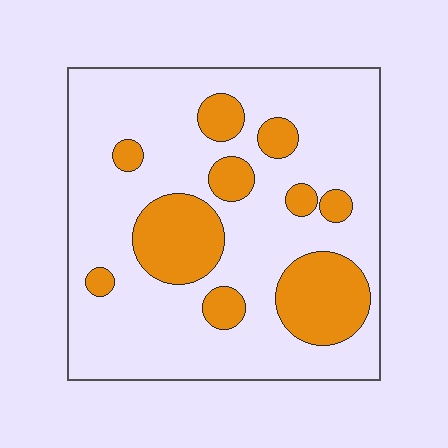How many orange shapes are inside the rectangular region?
10.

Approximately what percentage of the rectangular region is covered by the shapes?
Approximately 25%.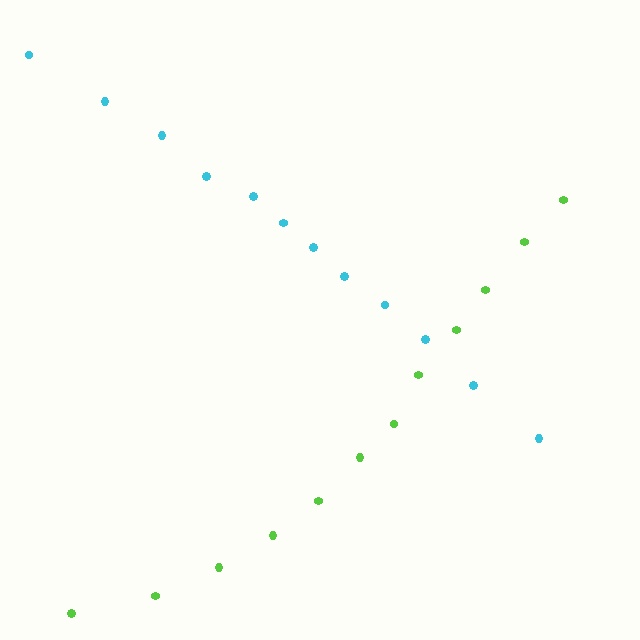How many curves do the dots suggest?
There are 2 distinct paths.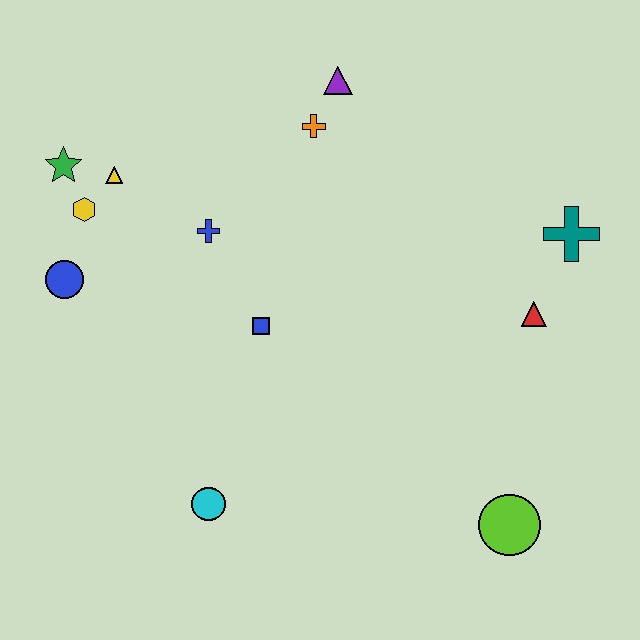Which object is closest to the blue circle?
The yellow hexagon is closest to the blue circle.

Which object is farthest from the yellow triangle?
The lime circle is farthest from the yellow triangle.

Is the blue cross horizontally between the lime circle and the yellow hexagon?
Yes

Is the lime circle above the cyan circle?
No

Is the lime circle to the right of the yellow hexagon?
Yes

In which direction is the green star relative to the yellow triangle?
The green star is to the left of the yellow triangle.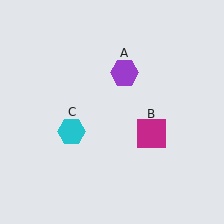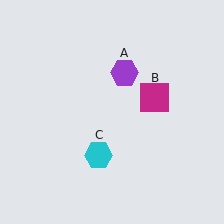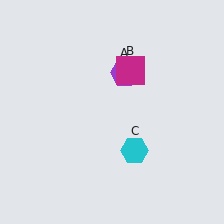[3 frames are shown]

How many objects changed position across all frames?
2 objects changed position: magenta square (object B), cyan hexagon (object C).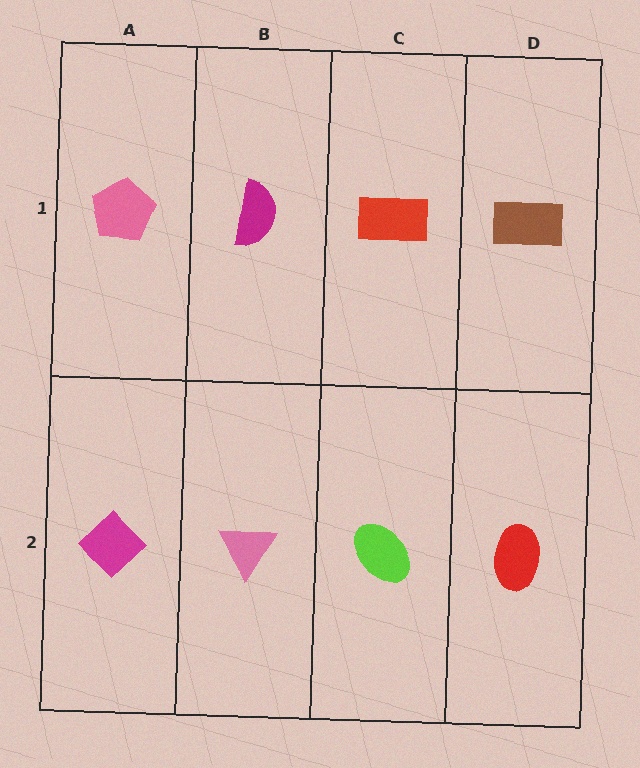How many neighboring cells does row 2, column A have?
2.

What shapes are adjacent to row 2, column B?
A magenta semicircle (row 1, column B), a magenta diamond (row 2, column A), a lime ellipse (row 2, column C).